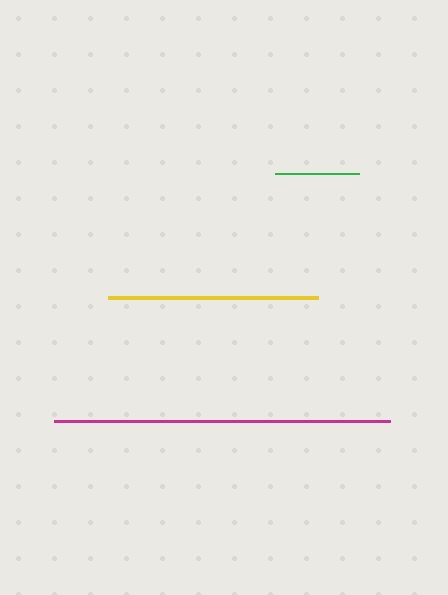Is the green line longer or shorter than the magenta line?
The magenta line is longer than the green line.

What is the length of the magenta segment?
The magenta segment is approximately 336 pixels long.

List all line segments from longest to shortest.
From longest to shortest: magenta, yellow, green.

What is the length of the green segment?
The green segment is approximately 84 pixels long.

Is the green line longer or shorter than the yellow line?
The yellow line is longer than the green line.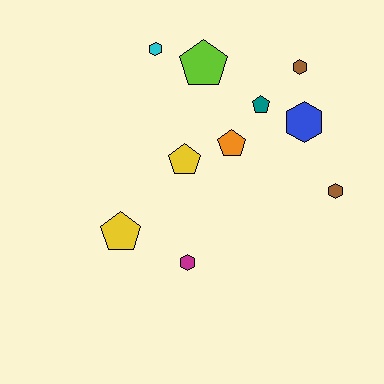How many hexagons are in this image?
There are 5 hexagons.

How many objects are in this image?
There are 10 objects.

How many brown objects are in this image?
There are 2 brown objects.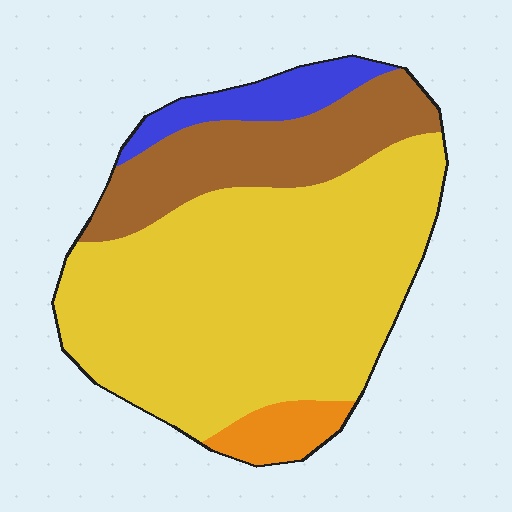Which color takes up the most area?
Yellow, at roughly 65%.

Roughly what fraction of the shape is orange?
Orange takes up less than a quarter of the shape.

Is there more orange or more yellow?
Yellow.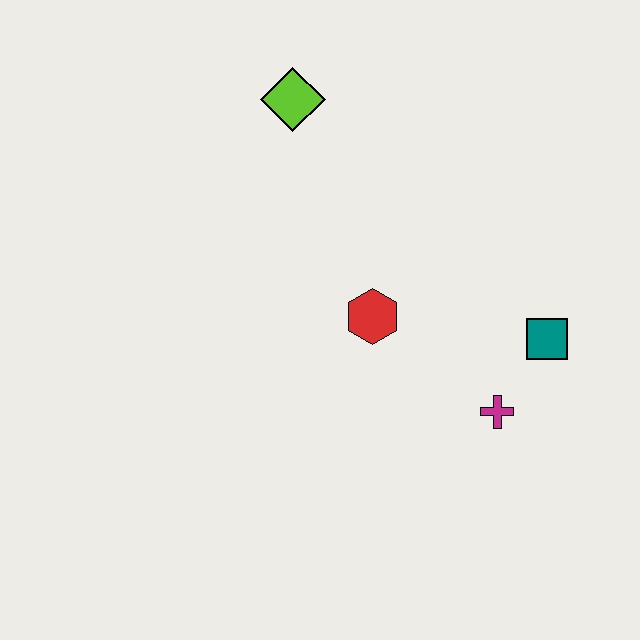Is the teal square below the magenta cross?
No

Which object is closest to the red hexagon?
The magenta cross is closest to the red hexagon.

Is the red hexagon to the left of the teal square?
Yes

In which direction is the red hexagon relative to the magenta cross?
The red hexagon is to the left of the magenta cross.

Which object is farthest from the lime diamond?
The magenta cross is farthest from the lime diamond.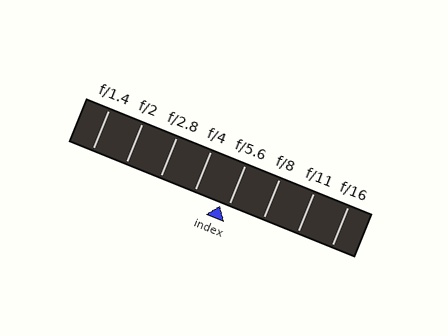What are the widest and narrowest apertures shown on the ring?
The widest aperture shown is f/1.4 and the narrowest is f/16.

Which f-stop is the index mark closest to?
The index mark is closest to f/5.6.